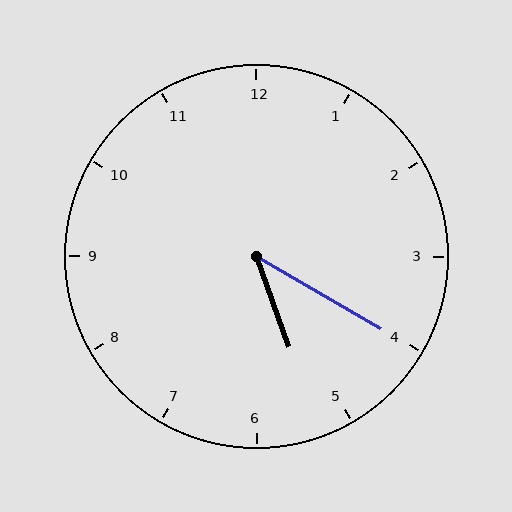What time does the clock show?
5:20.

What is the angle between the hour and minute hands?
Approximately 40 degrees.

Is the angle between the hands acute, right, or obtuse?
It is acute.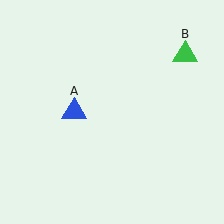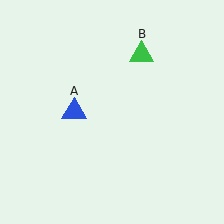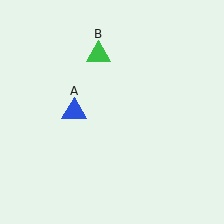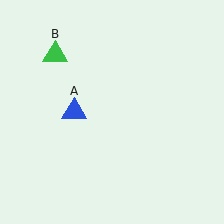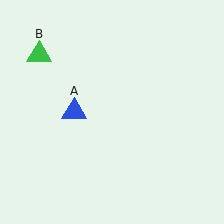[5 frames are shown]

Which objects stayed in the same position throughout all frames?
Blue triangle (object A) remained stationary.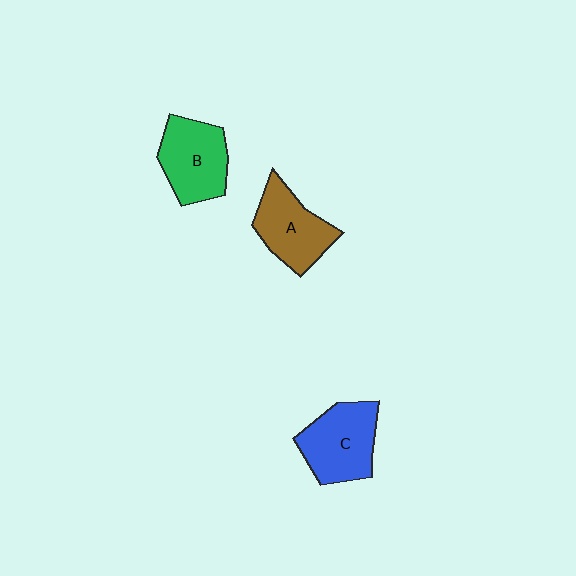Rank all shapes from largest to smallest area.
From largest to smallest: C (blue), B (green), A (brown).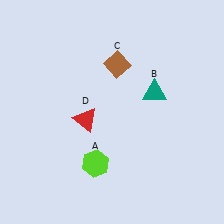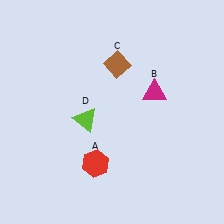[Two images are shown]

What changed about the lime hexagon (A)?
In Image 1, A is lime. In Image 2, it changed to red.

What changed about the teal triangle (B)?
In Image 1, B is teal. In Image 2, it changed to magenta.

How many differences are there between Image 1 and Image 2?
There are 3 differences between the two images.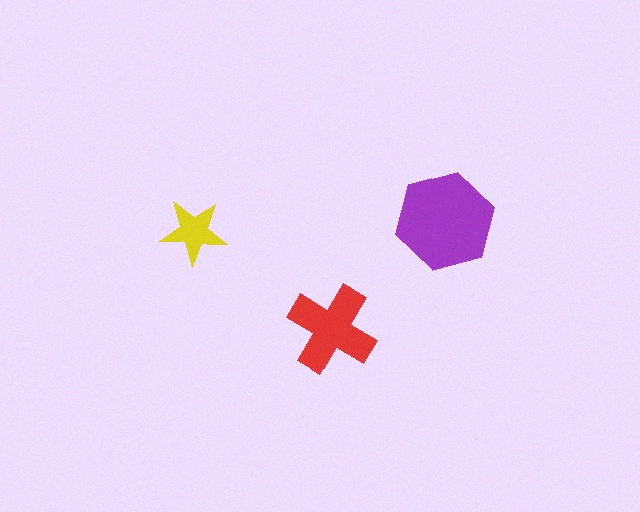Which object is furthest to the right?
The purple hexagon is rightmost.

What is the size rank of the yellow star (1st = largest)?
3rd.